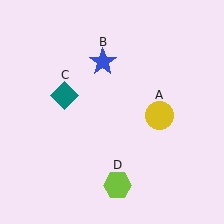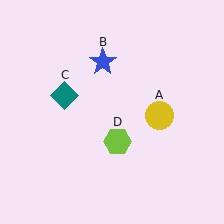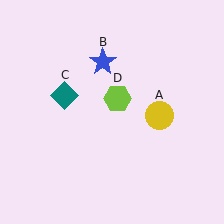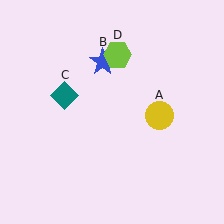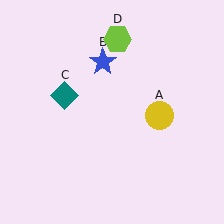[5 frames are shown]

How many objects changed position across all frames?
1 object changed position: lime hexagon (object D).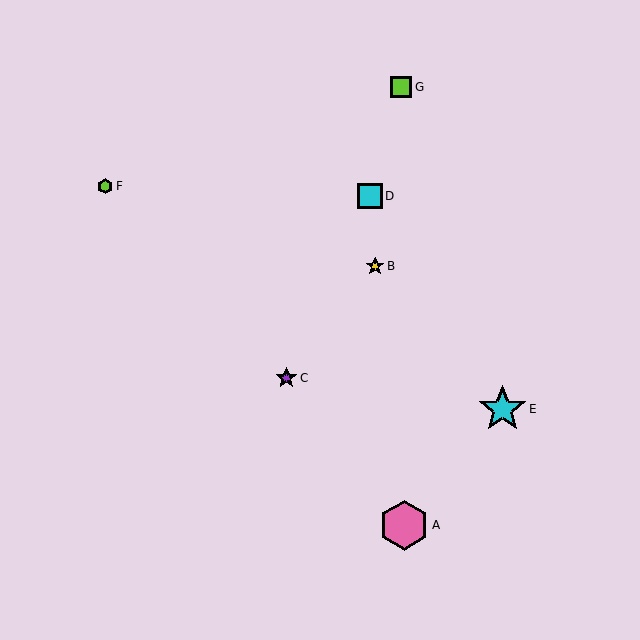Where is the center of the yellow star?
The center of the yellow star is at (375, 266).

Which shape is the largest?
The pink hexagon (labeled A) is the largest.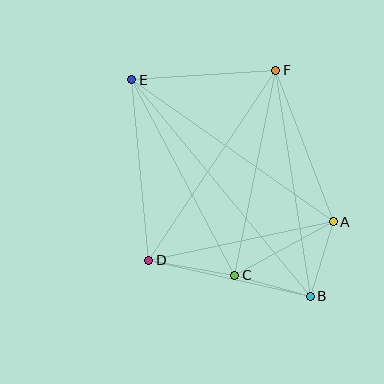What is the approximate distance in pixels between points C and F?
The distance between C and F is approximately 209 pixels.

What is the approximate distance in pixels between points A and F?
The distance between A and F is approximately 162 pixels.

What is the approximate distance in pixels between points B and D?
The distance between B and D is approximately 166 pixels.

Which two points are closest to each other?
Points A and B are closest to each other.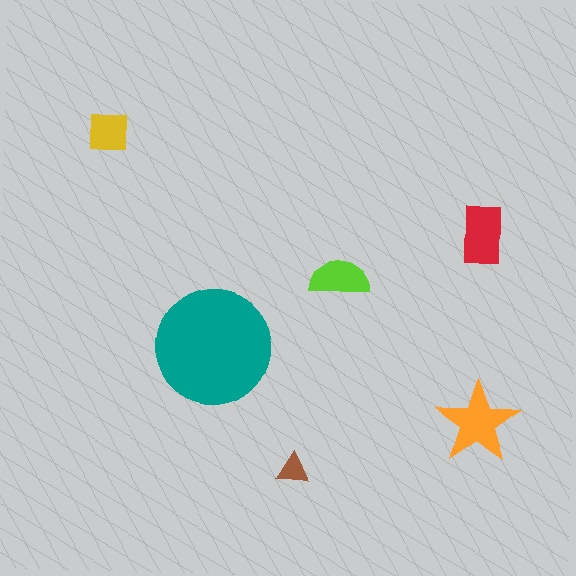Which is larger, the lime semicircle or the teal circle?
The teal circle.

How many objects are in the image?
There are 6 objects in the image.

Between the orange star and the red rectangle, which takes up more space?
The orange star.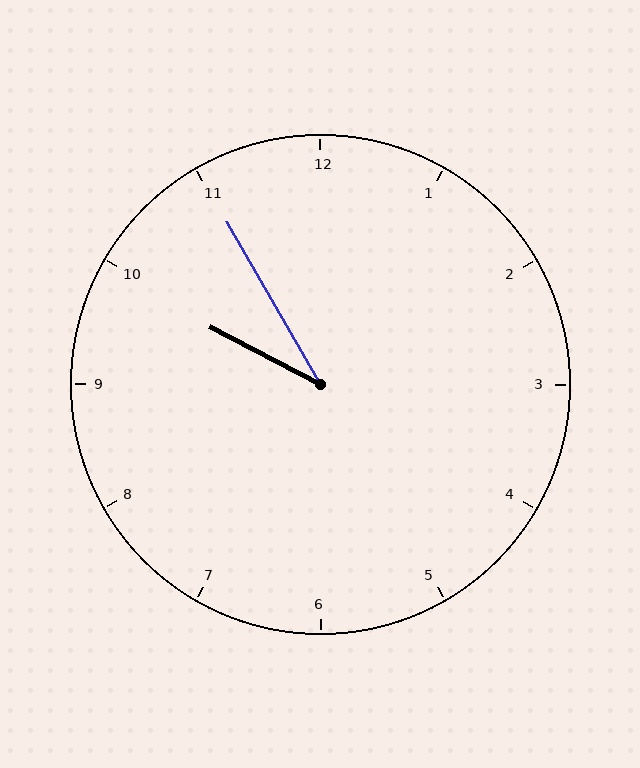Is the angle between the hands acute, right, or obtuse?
It is acute.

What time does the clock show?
9:55.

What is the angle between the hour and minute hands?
Approximately 32 degrees.